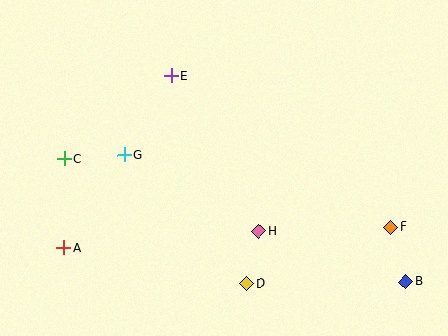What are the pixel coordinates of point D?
Point D is at (247, 283).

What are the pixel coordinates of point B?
Point B is at (406, 282).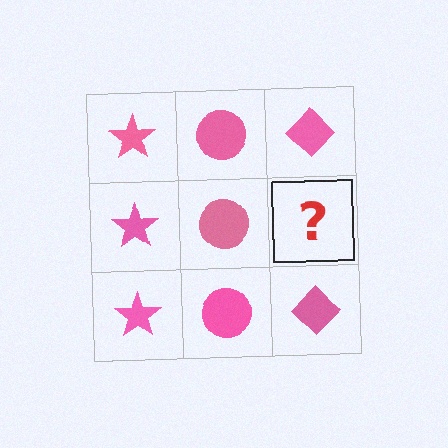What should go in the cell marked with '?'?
The missing cell should contain a pink diamond.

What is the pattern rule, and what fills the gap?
The rule is that each column has a consistent shape. The gap should be filled with a pink diamond.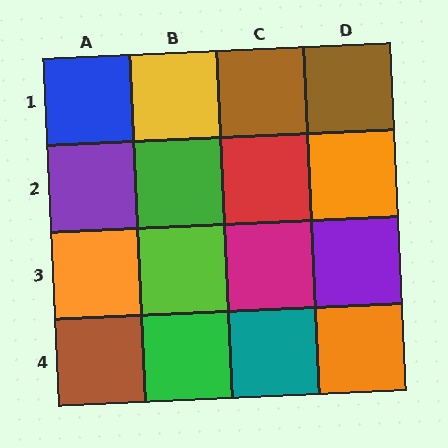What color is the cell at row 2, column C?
Red.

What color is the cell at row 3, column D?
Purple.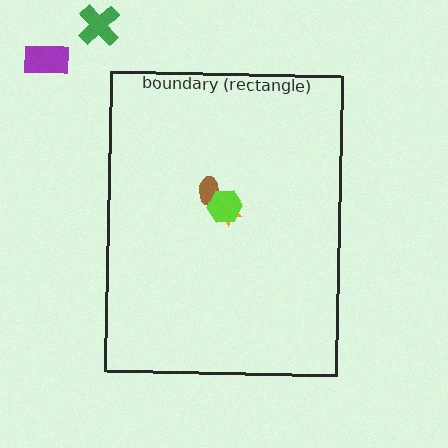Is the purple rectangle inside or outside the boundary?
Outside.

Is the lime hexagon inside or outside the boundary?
Inside.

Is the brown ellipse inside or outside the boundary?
Inside.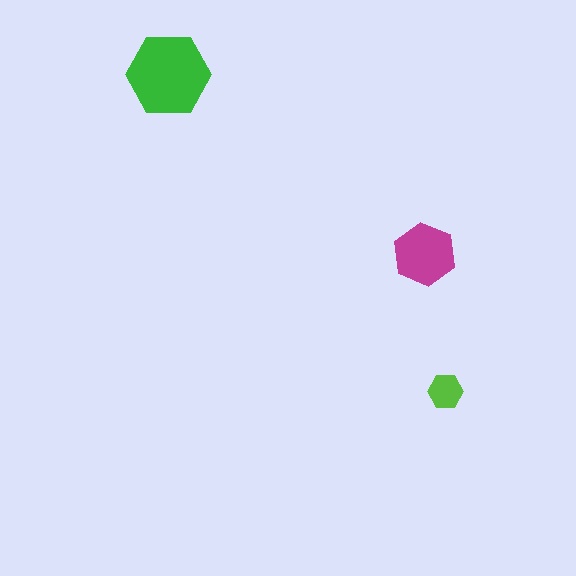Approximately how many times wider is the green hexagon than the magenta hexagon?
About 1.5 times wider.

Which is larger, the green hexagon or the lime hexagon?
The green one.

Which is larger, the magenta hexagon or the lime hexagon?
The magenta one.